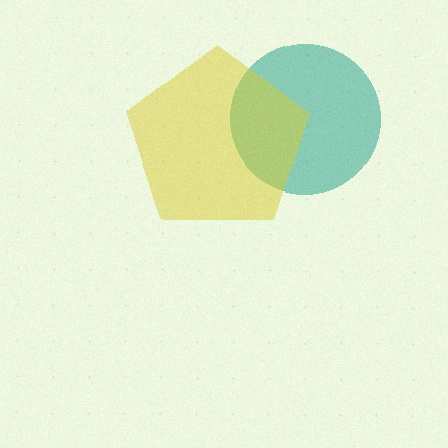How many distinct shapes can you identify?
There are 2 distinct shapes: a teal circle, a yellow pentagon.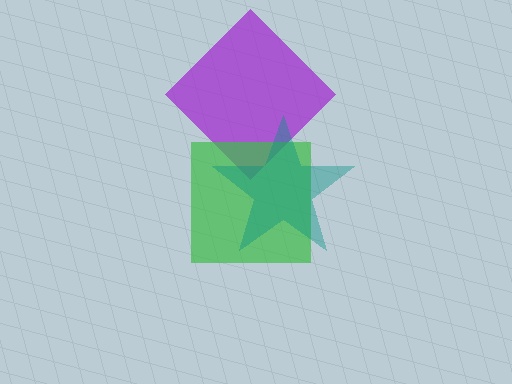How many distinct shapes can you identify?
There are 3 distinct shapes: a purple diamond, a green square, a teal star.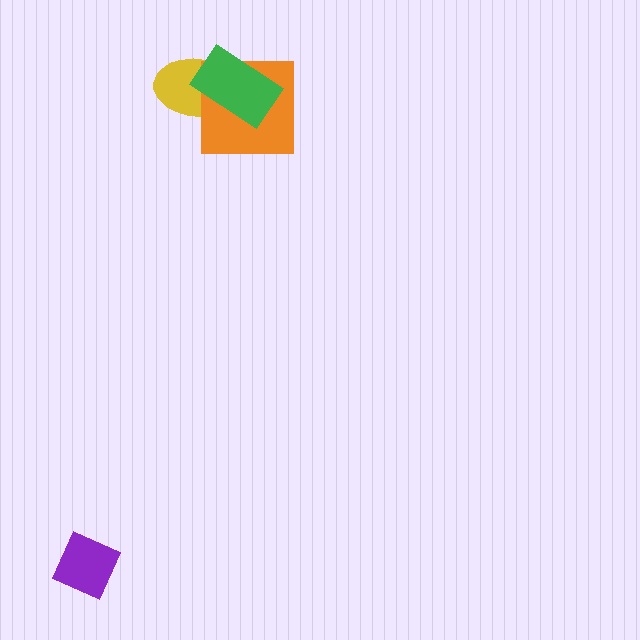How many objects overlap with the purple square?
0 objects overlap with the purple square.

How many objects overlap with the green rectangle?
2 objects overlap with the green rectangle.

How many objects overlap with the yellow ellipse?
2 objects overlap with the yellow ellipse.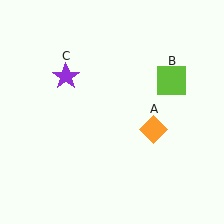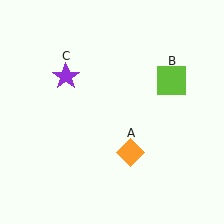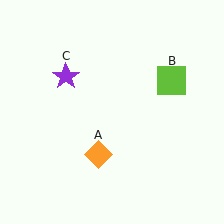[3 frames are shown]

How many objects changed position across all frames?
1 object changed position: orange diamond (object A).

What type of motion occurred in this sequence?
The orange diamond (object A) rotated clockwise around the center of the scene.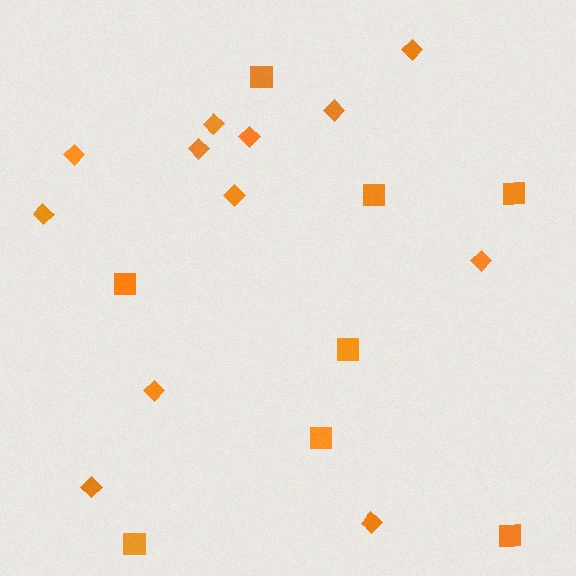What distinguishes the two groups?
There are 2 groups: one group of diamonds (12) and one group of squares (8).